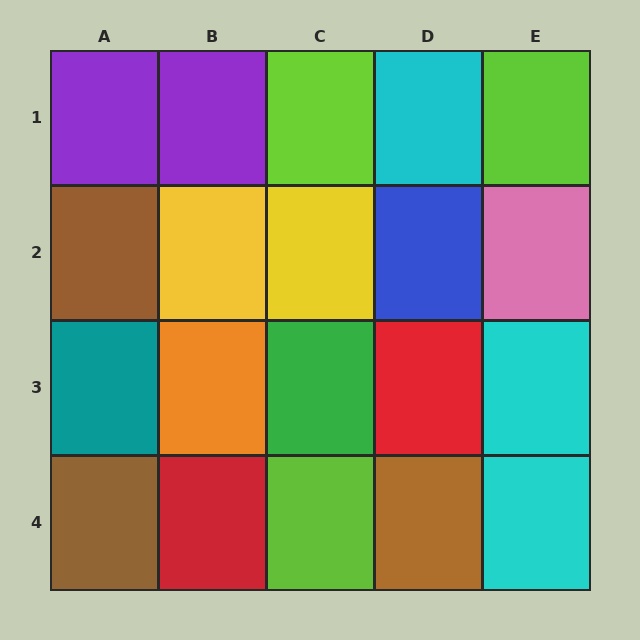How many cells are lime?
3 cells are lime.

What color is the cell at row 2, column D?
Blue.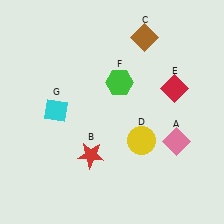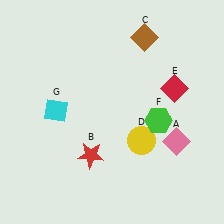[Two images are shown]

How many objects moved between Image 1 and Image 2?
1 object moved between the two images.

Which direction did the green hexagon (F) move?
The green hexagon (F) moved right.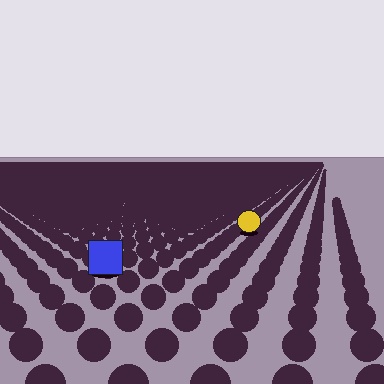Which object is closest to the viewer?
The blue square is closest. The texture marks near it are larger and more spread out.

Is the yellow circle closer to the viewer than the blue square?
No. The blue square is closer — you can tell from the texture gradient: the ground texture is coarser near it.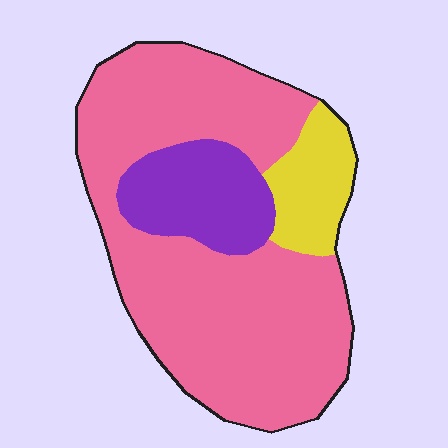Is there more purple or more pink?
Pink.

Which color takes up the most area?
Pink, at roughly 70%.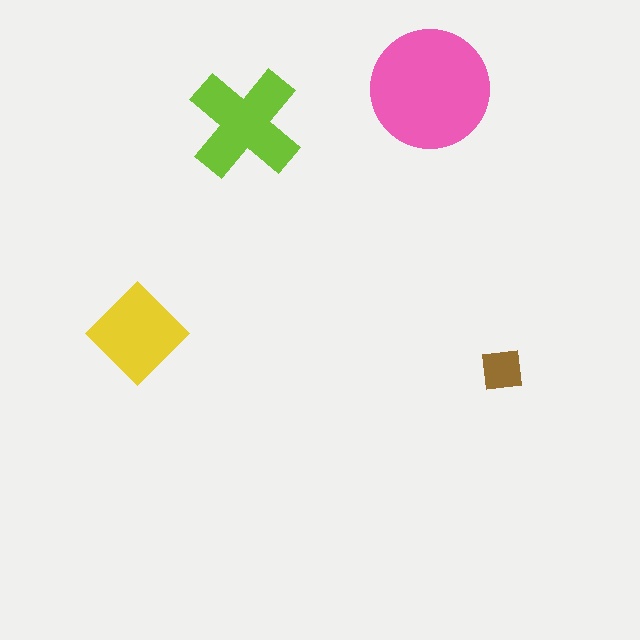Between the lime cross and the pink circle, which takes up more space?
The pink circle.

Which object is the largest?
The pink circle.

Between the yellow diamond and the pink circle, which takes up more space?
The pink circle.